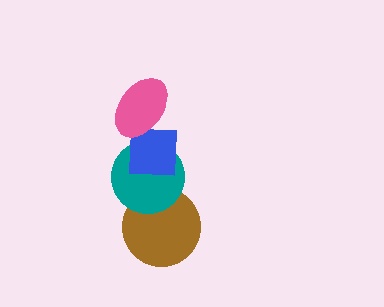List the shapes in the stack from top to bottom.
From top to bottom: the pink ellipse, the blue square, the teal circle, the brown circle.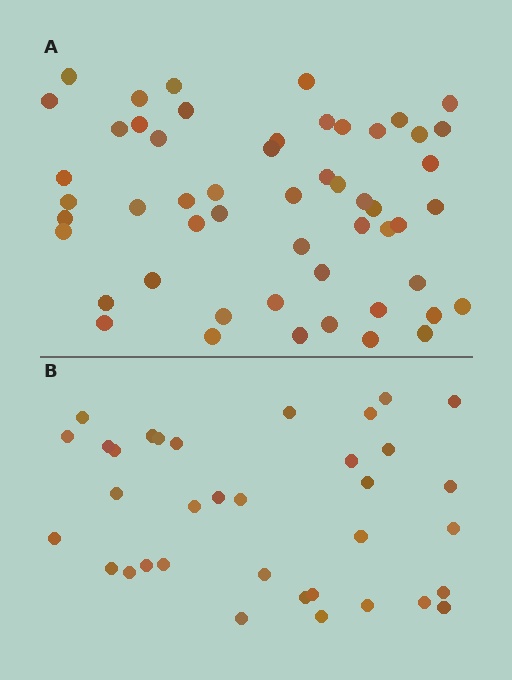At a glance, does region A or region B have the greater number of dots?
Region A (the top region) has more dots.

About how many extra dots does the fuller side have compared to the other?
Region A has approximately 20 more dots than region B.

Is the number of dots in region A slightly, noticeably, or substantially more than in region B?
Region A has substantially more. The ratio is roughly 1.5 to 1.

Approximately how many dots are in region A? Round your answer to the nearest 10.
About 50 dots. (The exact count is 53, which rounds to 50.)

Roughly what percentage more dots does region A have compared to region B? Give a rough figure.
About 50% more.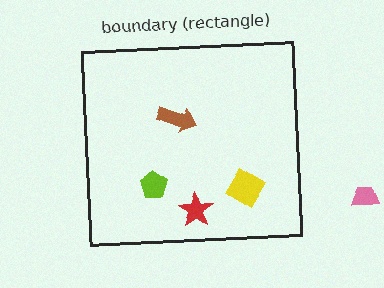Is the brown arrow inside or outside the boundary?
Inside.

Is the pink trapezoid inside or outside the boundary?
Outside.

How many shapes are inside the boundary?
4 inside, 1 outside.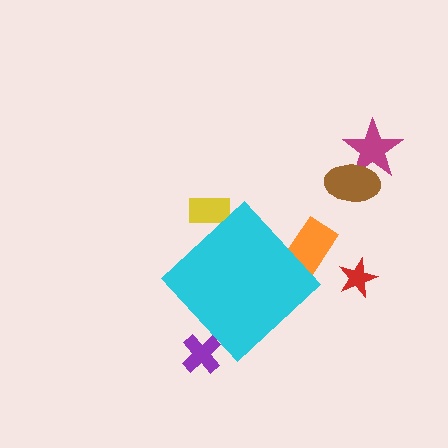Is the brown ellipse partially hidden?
No, the brown ellipse is fully visible.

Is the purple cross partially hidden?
Yes, the purple cross is partially hidden behind the cyan diamond.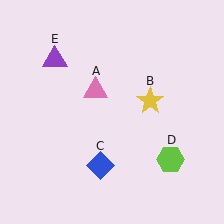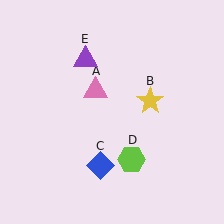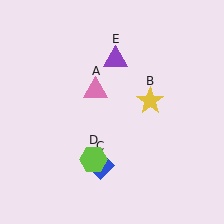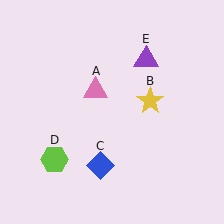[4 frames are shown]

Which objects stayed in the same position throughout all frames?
Pink triangle (object A) and yellow star (object B) and blue diamond (object C) remained stationary.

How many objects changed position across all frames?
2 objects changed position: lime hexagon (object D), purple triangle (object E).